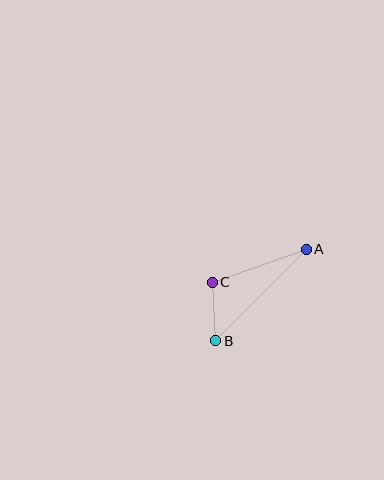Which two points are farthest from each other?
Points A and B are farthest from each other.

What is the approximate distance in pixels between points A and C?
The distance between A and C is approximately 100 pixels.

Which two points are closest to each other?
Points B and C are closest to each other.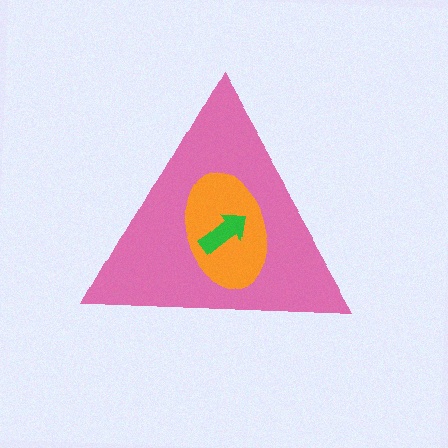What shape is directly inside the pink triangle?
The orange ellipse.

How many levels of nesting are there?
3.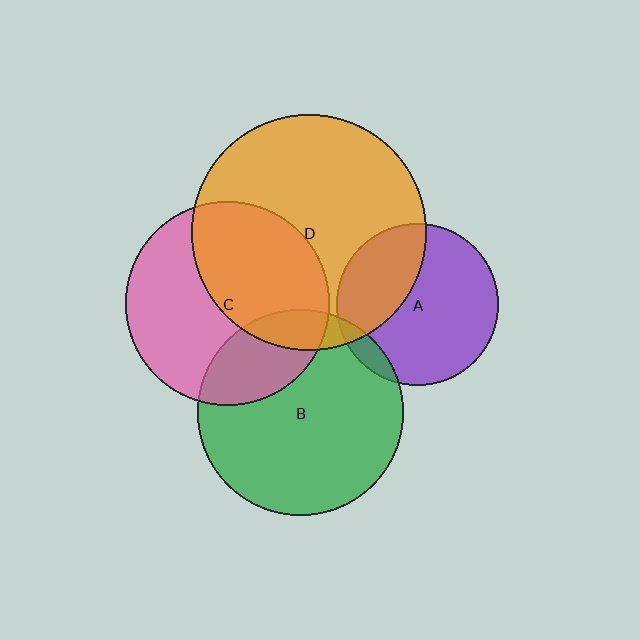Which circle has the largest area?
Circle D (orange).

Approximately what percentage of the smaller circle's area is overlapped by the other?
Approximately 10%.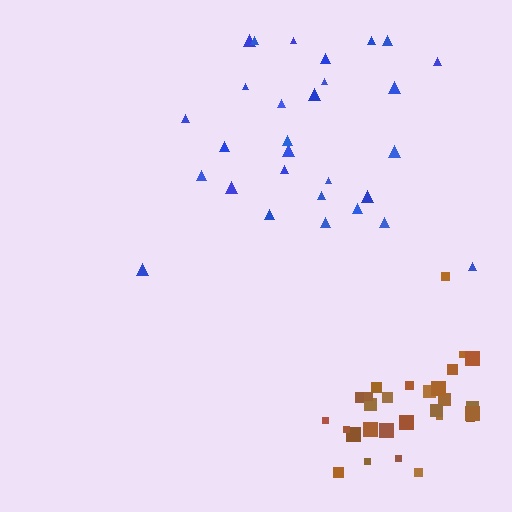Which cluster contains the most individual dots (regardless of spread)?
Blue (29).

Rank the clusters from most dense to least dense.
brown, blue.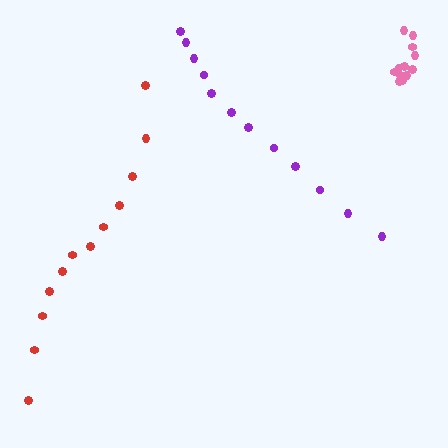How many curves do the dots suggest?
There are 3 distinct paths.